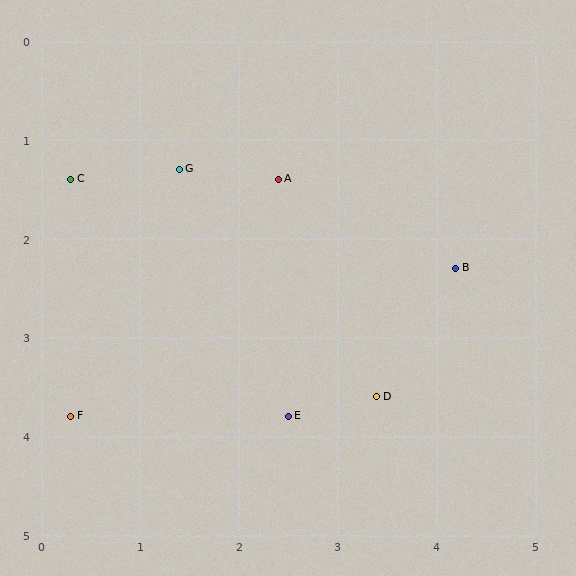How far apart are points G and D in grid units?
Points G and D are about 3.0 grid units apart.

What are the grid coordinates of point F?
Point F is at approximately (0.3, 3.8).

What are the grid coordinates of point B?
Point B is at approximately (4.2, 2.3).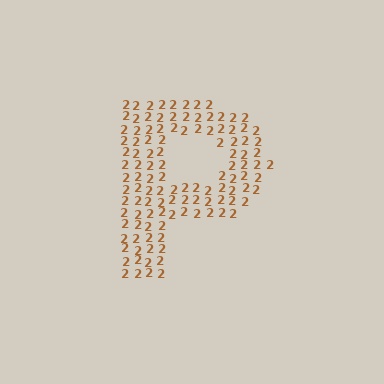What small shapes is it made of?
It is made of small digit 2's.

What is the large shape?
The large shape is the letter P.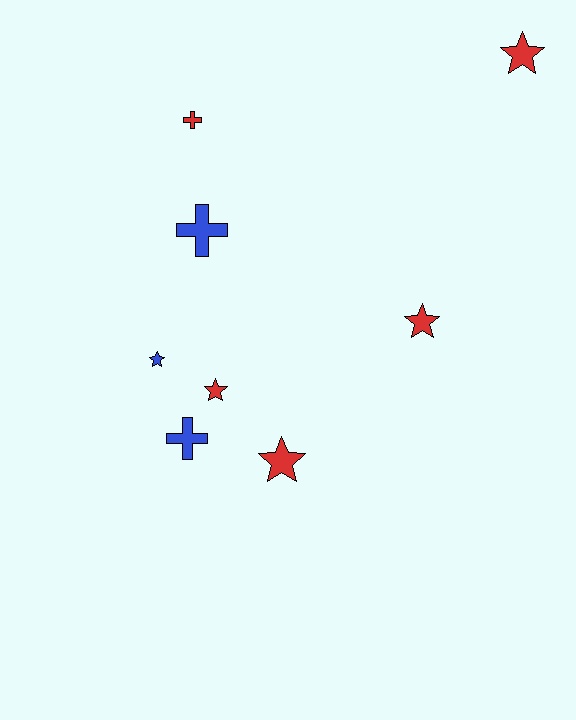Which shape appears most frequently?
Star, with 5 objects.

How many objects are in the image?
There are 8 objects.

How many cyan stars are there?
There are no cyan stars.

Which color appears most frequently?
Red, with 5 objects.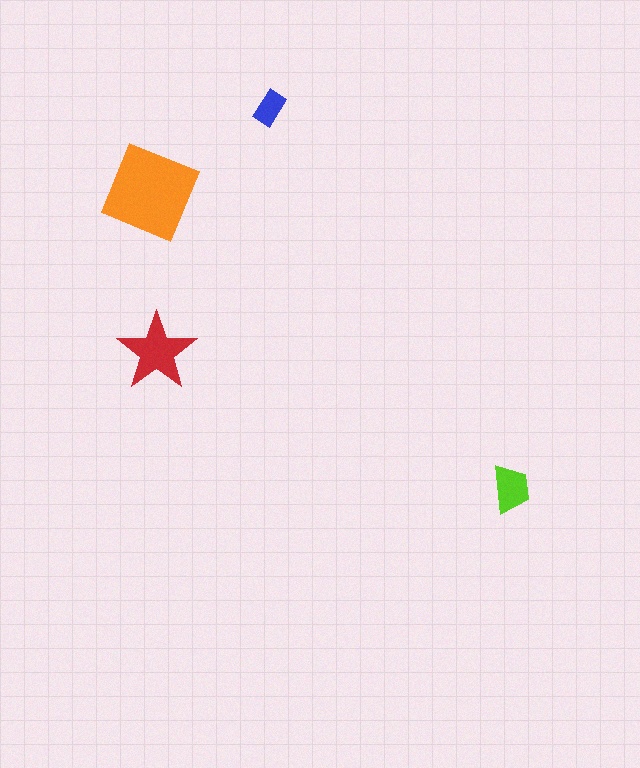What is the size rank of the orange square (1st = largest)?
1st.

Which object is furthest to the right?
The lime trapezoid is rightmost.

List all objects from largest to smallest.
The orange square, the red star, the lime trapezoid, the blue rectangle.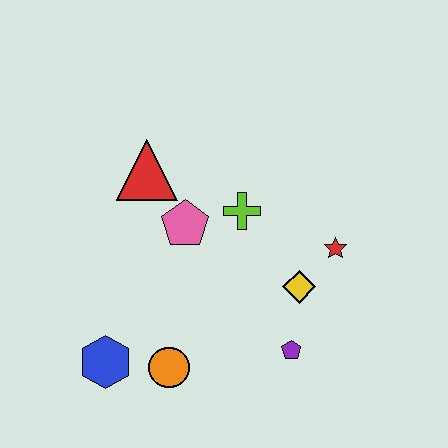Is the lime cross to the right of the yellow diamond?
No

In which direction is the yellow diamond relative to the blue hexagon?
The yellow diamond is to the right of the blue hexagon.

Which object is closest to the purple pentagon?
The yellow diamond is closest to the purple pentagon.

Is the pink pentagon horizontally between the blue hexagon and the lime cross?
Yes